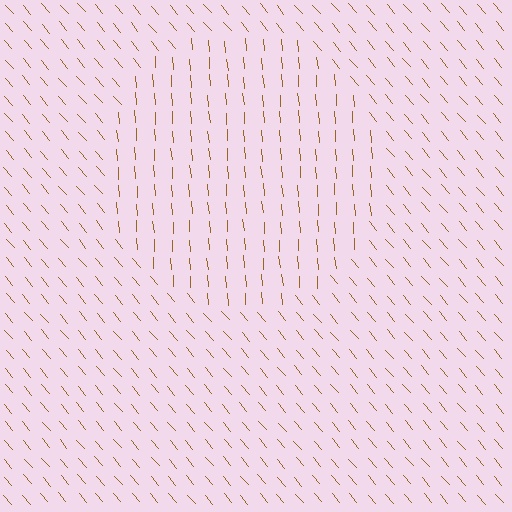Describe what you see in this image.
The image is filled with small brown line segments. A circle region in the image has lines oriented differently from the surrounding lines, creating a visible texture boundary.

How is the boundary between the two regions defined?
The boundary is defined purely by a change in line orientation (approximately 36 degrees difference). All lines are the same color and thickness.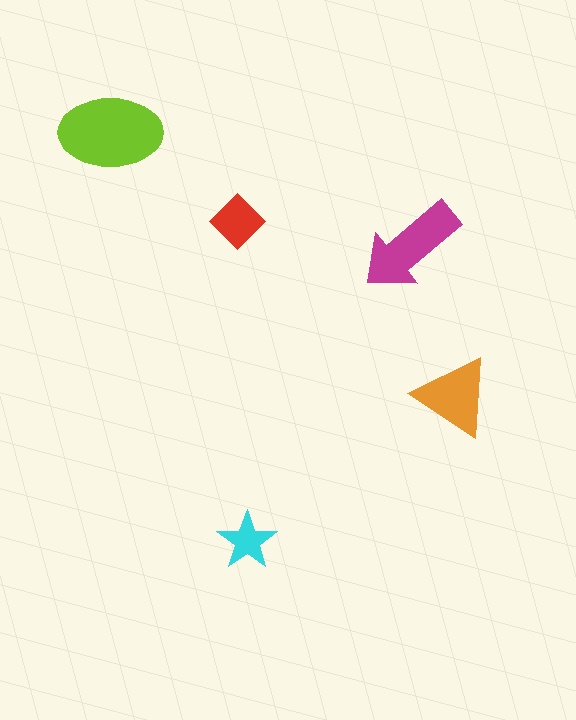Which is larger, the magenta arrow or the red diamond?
The magenta arrow.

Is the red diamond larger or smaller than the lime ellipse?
Smaller.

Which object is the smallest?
The cyan star.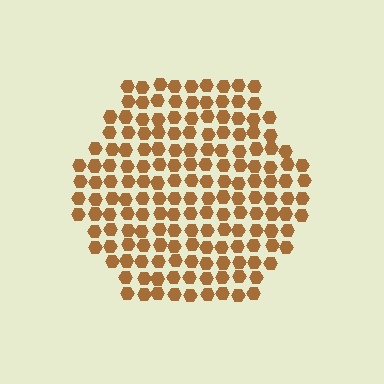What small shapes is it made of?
It is made of small hexagons.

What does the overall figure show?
The overall figure shows a hexagon.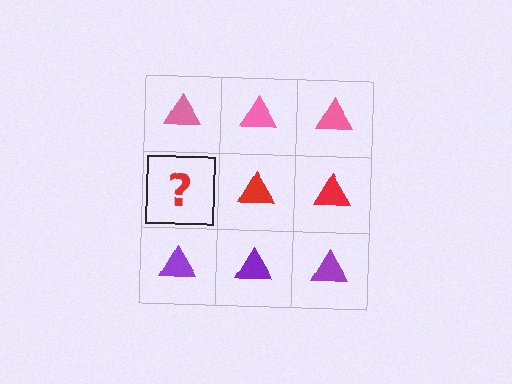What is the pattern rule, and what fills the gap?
The rule is that each row has a consistent color. The gap should be filled with a red triangle.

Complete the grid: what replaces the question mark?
The question mark should be replaced with a red triangle.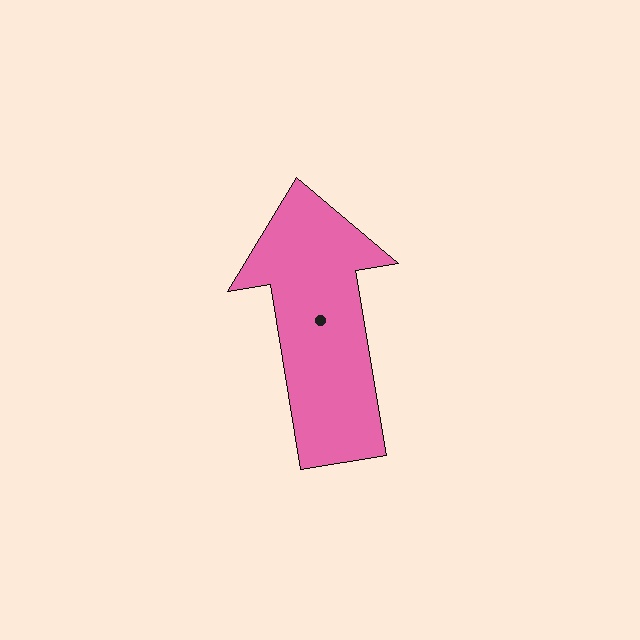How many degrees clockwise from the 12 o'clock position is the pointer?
Approximately 351 degrees.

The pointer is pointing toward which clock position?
Roughly 12 o'clock.